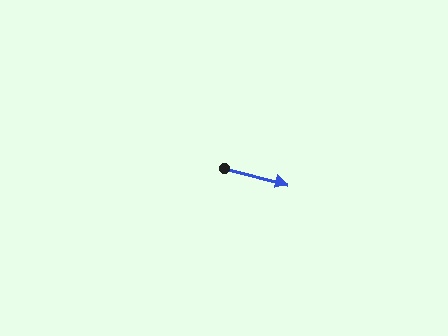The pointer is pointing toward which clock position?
Roughly 3 o'clock.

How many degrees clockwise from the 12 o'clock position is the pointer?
Approximately 104 degrees.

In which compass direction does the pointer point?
East.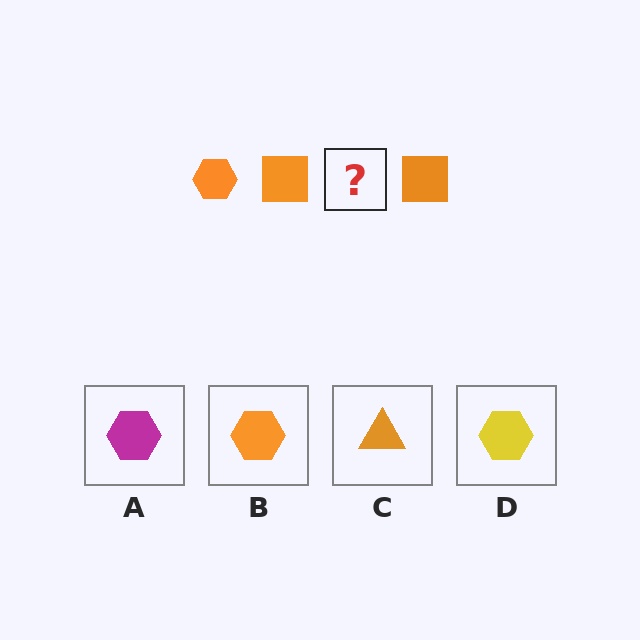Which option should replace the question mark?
Option B.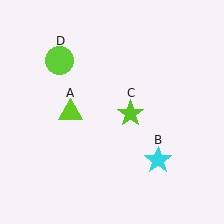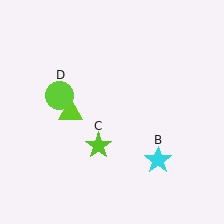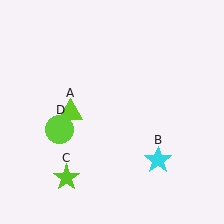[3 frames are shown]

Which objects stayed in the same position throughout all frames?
Lime triangle (object A) and cyan star (object B) remained stationary.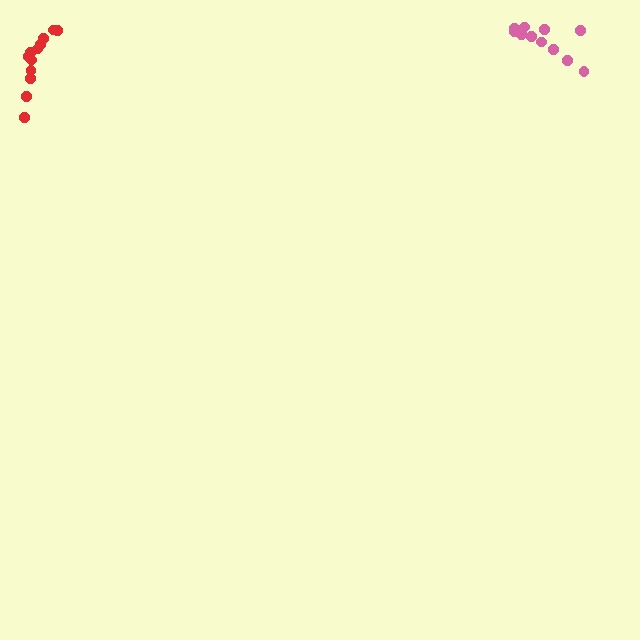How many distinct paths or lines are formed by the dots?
There are 2 distinct paths.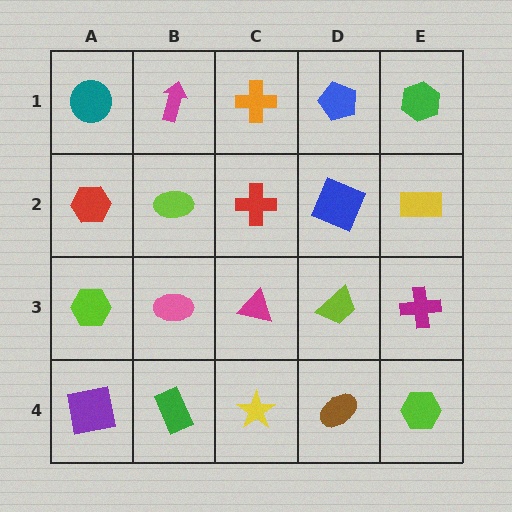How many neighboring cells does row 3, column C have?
4.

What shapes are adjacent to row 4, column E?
A magenta cross (row 3, column E), a brown ellipse (row 4, column D).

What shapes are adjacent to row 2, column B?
A magenta arrow (row 1, column B), a pink ellipse (row 3, column B), a red hexagon (row 2, column A), a red cross (row 2, column C).